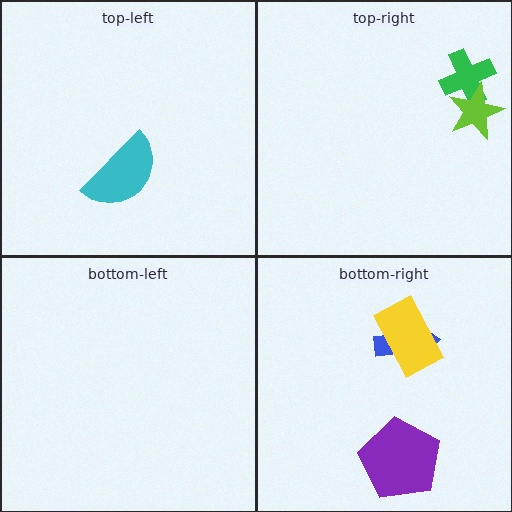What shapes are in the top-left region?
The cyan semicircle.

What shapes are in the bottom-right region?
The blue arrow, the yellow rectangle, the purple pentagon.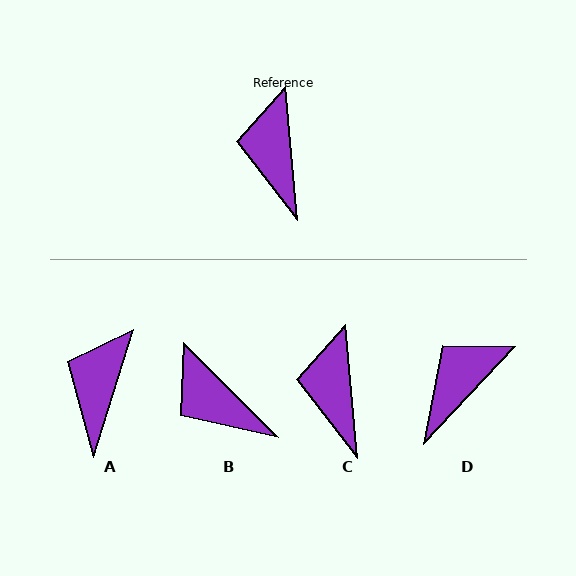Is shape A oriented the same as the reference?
No, it is off by about 22 degrees.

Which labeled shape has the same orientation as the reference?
C.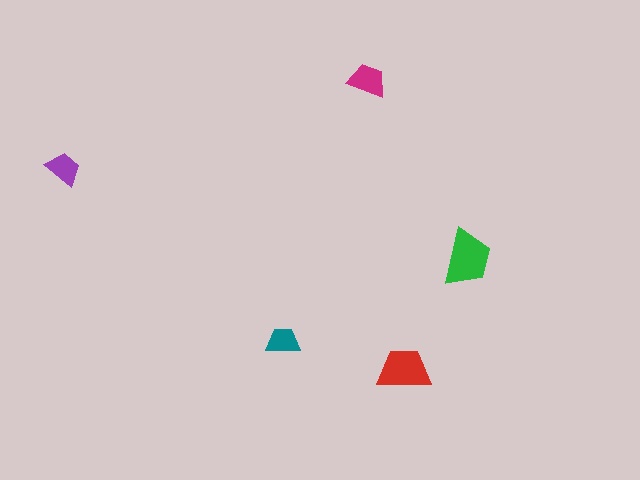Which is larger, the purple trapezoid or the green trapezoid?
The green one.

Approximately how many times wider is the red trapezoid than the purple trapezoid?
About 1.5 times wider.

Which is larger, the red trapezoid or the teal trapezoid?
The red one.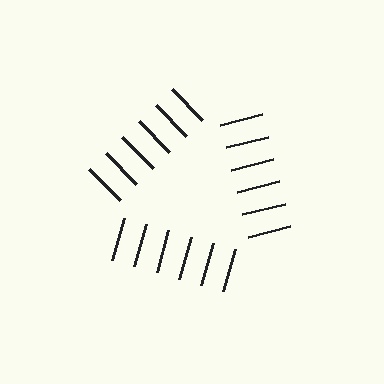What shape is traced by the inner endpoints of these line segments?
An illusory triangle — the line segments terminate on its edges but no continuous stroke is drawn.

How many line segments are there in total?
18 — 6 along each of the 3 edges.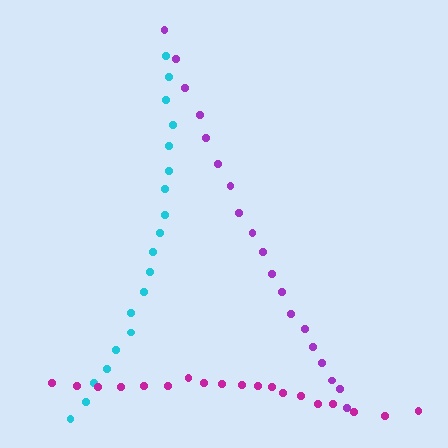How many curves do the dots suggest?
There are 3 distinct paths.